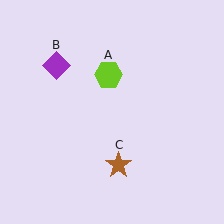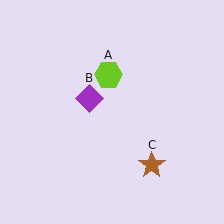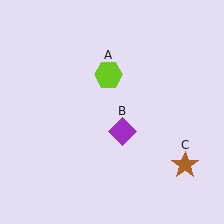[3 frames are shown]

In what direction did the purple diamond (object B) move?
The purple diamond (object B) moved down and to the right.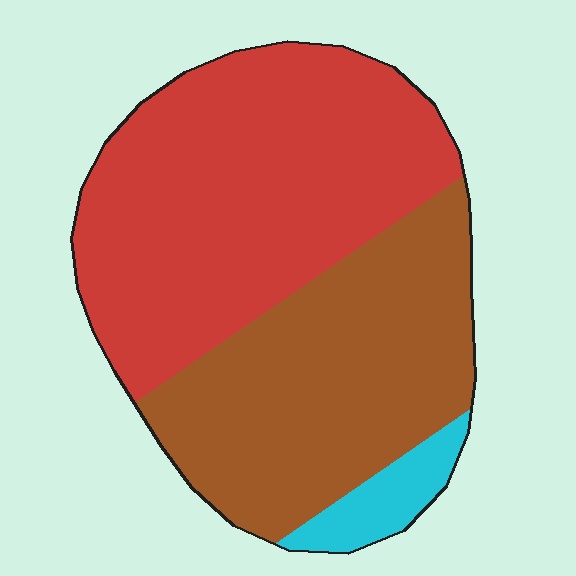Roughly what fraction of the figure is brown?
Brown covers 41% of the figure.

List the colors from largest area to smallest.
From largest to smallest: red, brown, cyan.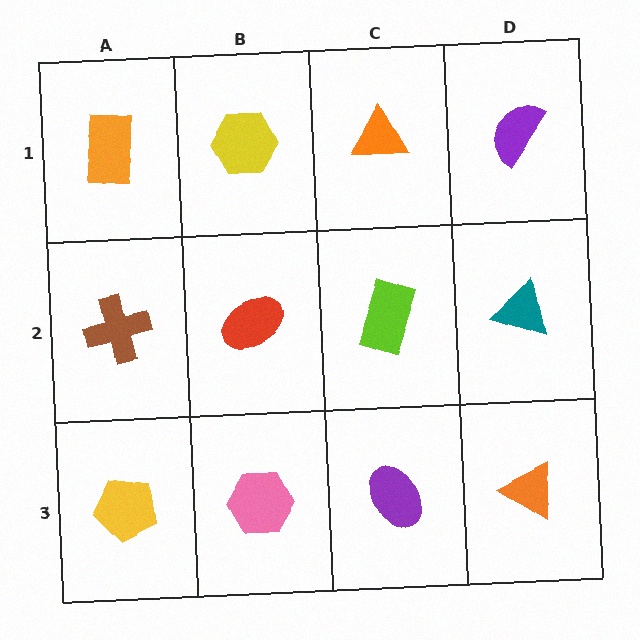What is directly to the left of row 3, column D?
A purple ellipse.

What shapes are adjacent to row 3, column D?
A teal triangle (row 2, column D), a purple ellipse (row 3, column C).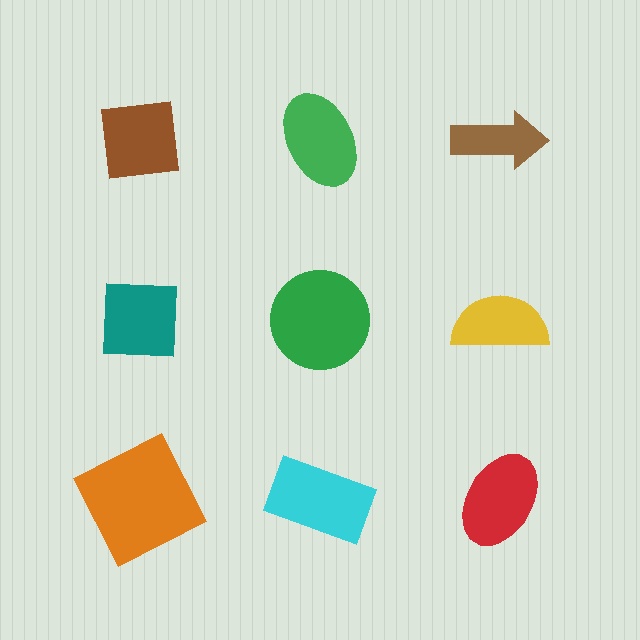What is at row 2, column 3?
A yellow semicircle.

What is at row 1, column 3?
A brown arrow.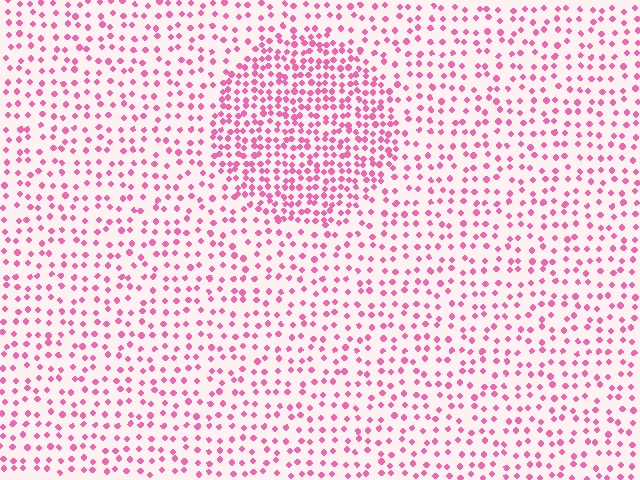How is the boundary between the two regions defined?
The boundary is defined by a change in element density (approximately 2.0x ratio). All elements are the same color, size, and shape.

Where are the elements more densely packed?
The elements are more densely packed inside the circle boundary.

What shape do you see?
I see a circle.